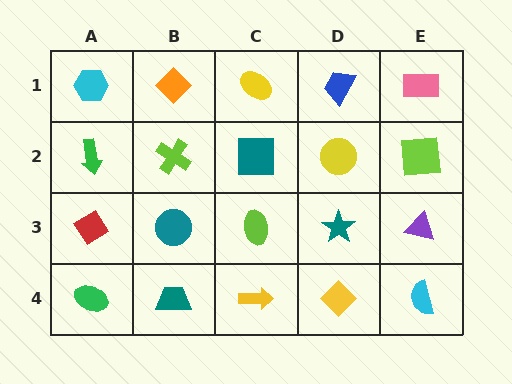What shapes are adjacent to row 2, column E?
A pink rectangle (row 1, column E), a purple triangle (row 3, column E), a yellow circle (row 2, column D).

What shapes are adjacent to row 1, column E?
A lime square (row 2, column E), a blue trapezoid (row 1, column D).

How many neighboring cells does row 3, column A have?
3.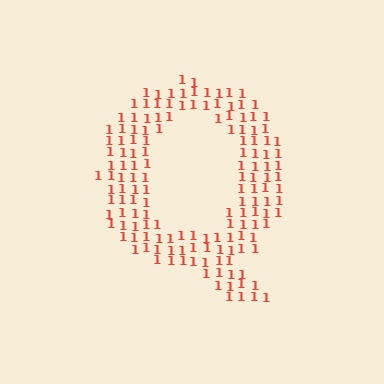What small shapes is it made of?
It is made of small digit 1's.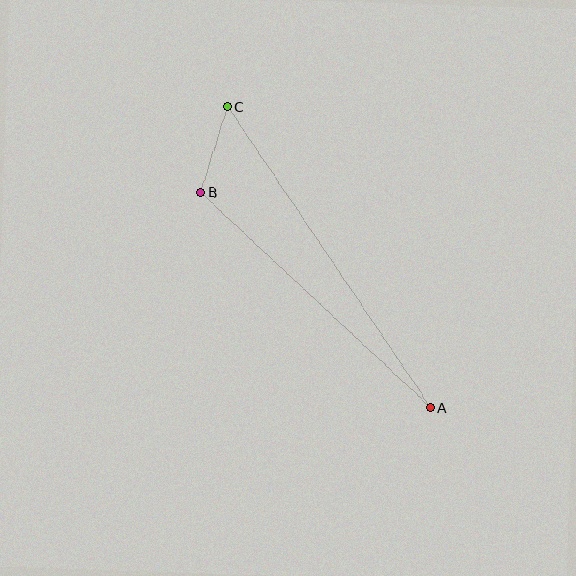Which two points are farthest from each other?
Points A and C are farthest from each other.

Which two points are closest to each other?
Points B and C are closest to each other.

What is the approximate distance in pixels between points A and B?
The distance between A and B is approximately 315 pixels.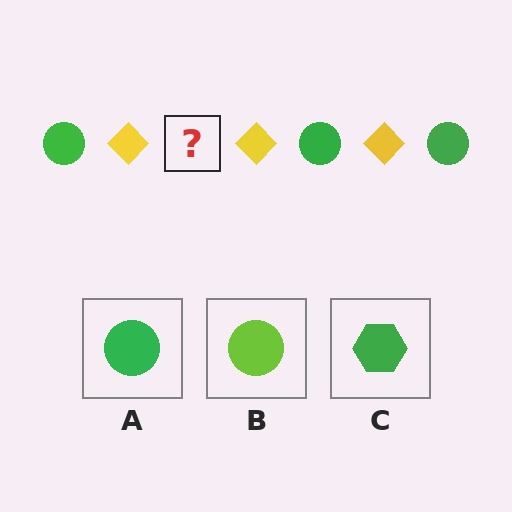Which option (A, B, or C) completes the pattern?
A.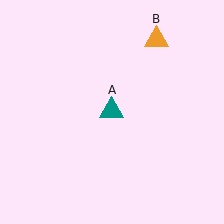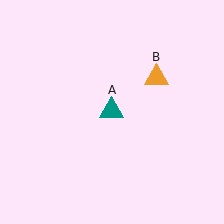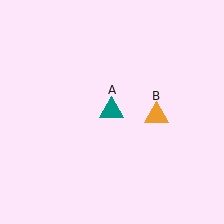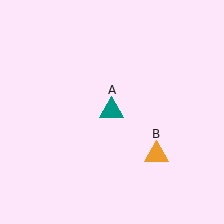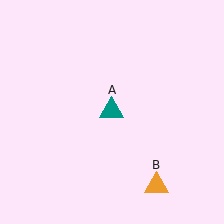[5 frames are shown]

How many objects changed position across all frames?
1 object changed position: orange triangle (object B).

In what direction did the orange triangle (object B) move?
The orange triangle (object B) moved down.